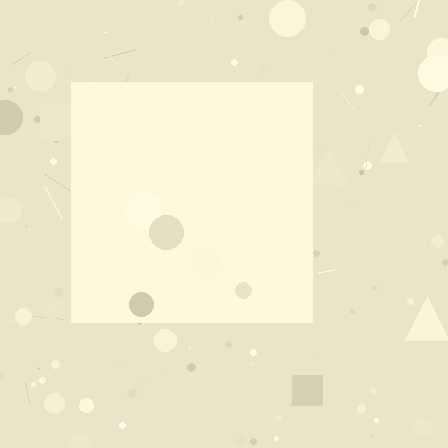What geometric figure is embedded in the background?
A square is embedded in the background.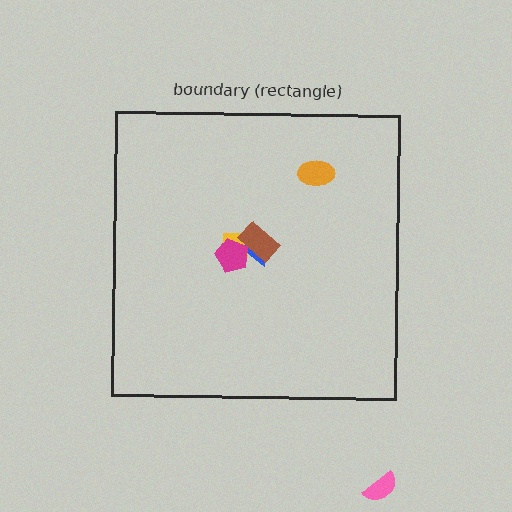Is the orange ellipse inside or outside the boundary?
Inside.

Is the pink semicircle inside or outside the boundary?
Outside.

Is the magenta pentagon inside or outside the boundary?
Inside.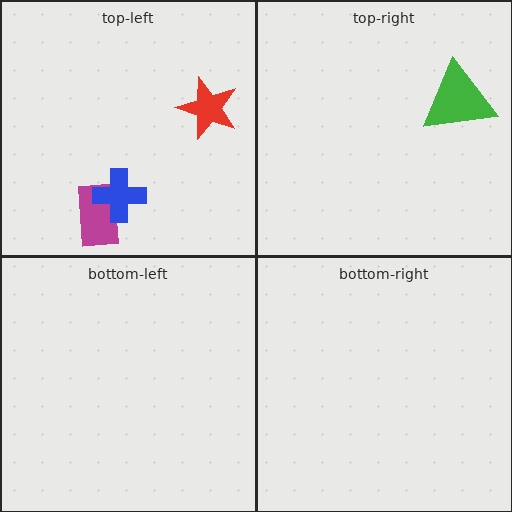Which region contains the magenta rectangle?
The top-left region.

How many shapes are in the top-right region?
1.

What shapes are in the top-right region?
The green triangle.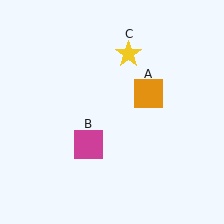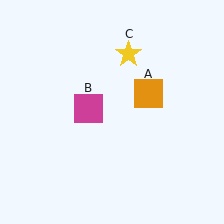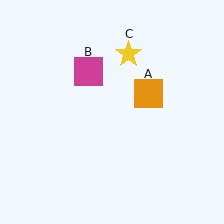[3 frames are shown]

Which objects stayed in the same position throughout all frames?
Orange square (object A) and yellow star (object C) remained stationary.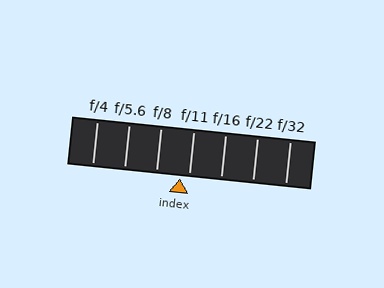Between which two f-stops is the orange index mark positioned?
The index mark is between f/8 and f/11.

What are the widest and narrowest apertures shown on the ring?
The widest aperture shown is f/4 and the narrowest is f/32.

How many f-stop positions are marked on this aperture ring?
There are 7 f-stop positions marked.